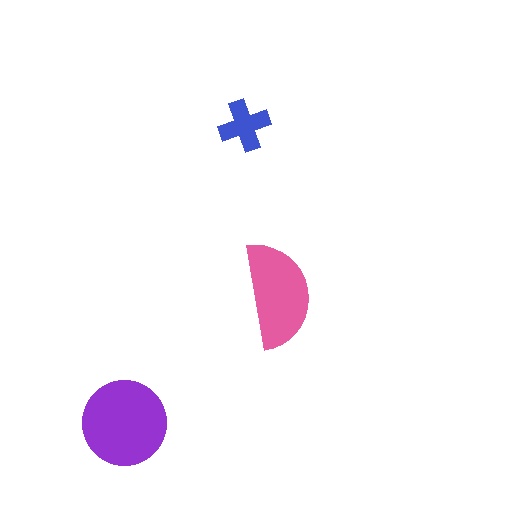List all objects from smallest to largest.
The blue cross, the pink semicircle, the purple circle.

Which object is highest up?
The blue cross is topmost.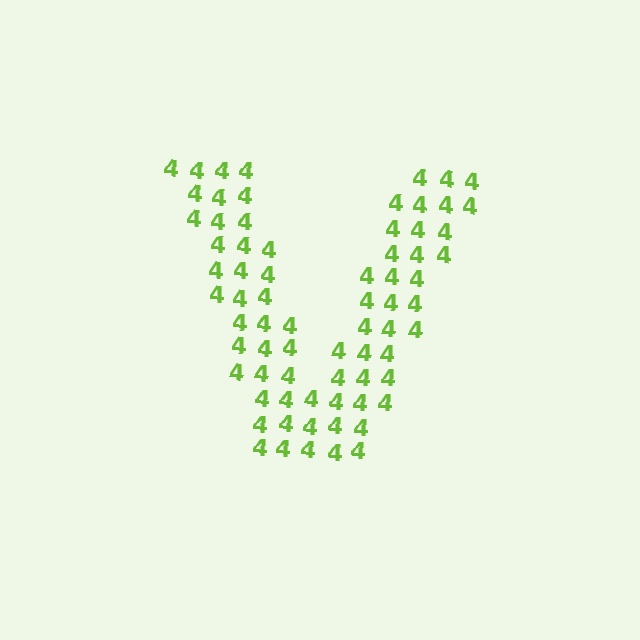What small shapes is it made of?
It is made of small digit 4's.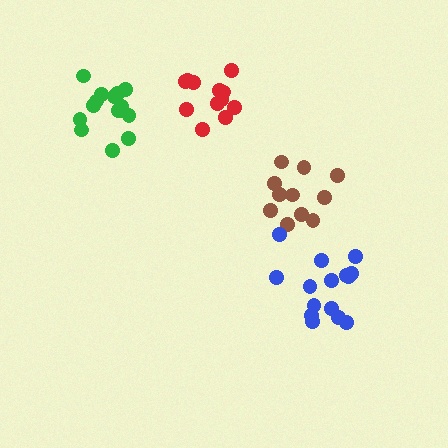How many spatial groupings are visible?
There are 4 spatial groupings.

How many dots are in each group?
Group 1: 11 dots, Group 2: 12 dots, Group 3: 15 dots, Group 4: 15 dots (53 total).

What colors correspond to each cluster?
The clusters are colored: brown, red, blue, green.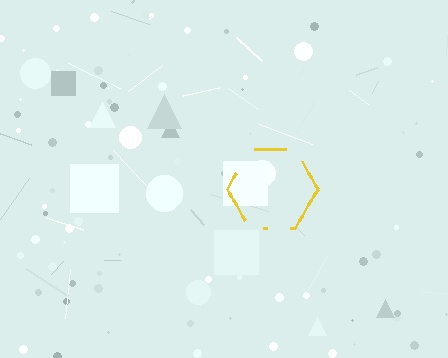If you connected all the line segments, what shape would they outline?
They would outline a hexagon.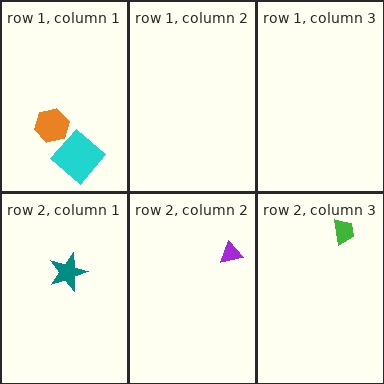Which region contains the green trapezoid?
The row 2, column 3 region.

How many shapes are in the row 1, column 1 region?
2.